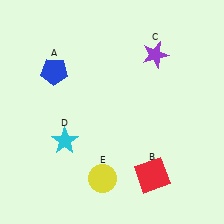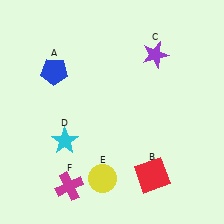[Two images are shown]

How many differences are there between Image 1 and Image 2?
There is 1 difference between the two images.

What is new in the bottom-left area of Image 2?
A magenta cross (F) was added in the bottom-left area of Image 2.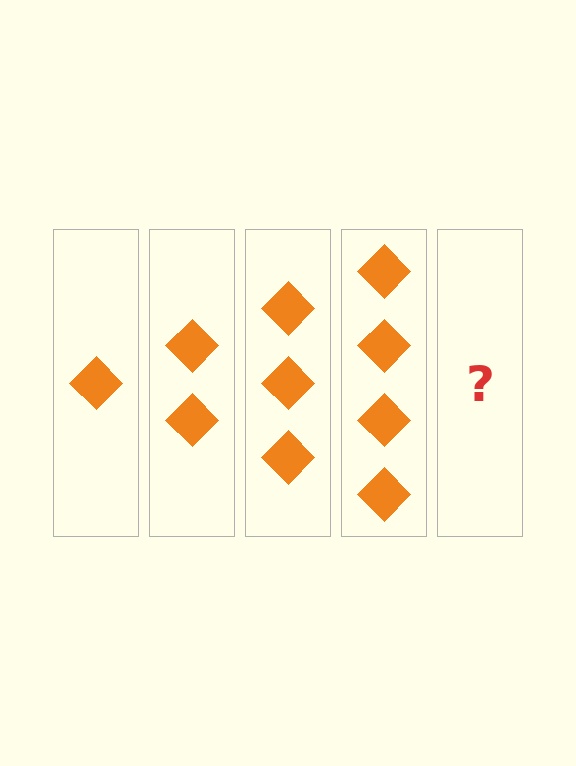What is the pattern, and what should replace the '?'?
The pattern is that each step adds one more diamond. The '?' should be 5 diamonds.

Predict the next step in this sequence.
The next step is 5 diamonds.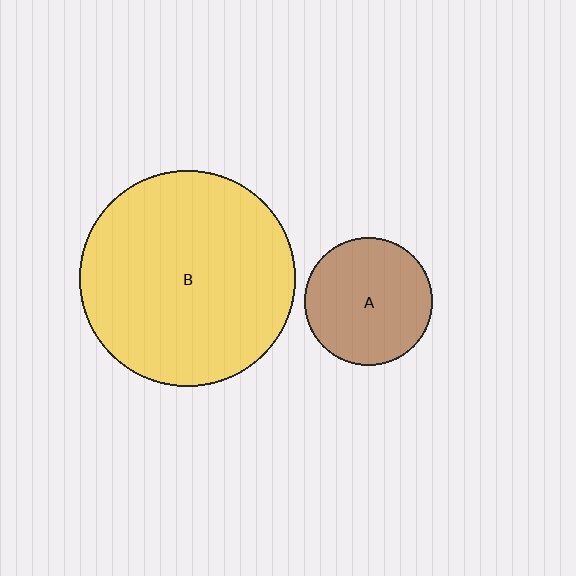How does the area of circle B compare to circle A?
Approximately 2.9 times.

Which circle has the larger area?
Circle B (yellow).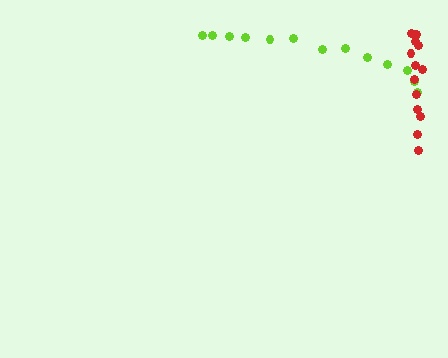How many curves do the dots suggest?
There are 2 distinct paths.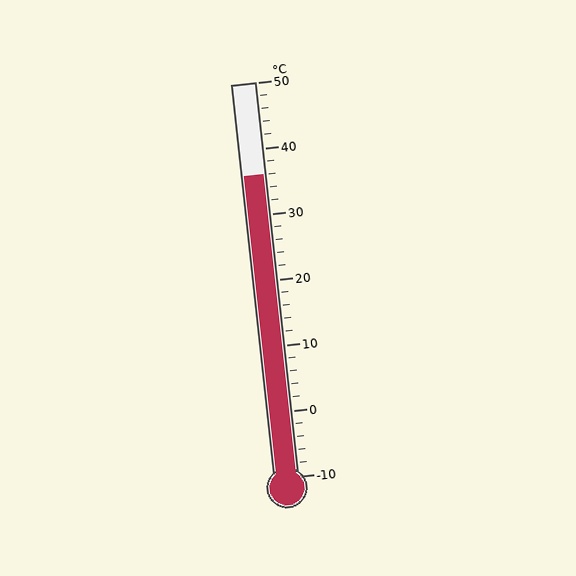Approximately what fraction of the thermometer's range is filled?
The thermometer is filled to approximately 75% of its range.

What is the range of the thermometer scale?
The thermometer scale ranges from -10°C to 50°C.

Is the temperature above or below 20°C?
The temperature is above 20°C.